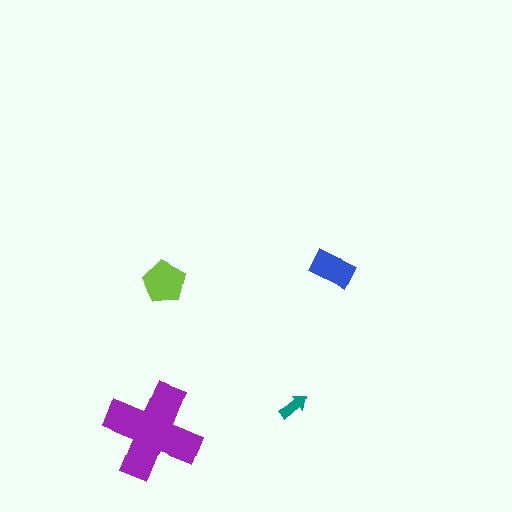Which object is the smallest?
The teal arrow.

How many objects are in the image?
There are 4 objects in the image.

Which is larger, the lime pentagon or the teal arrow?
The lime pentagon.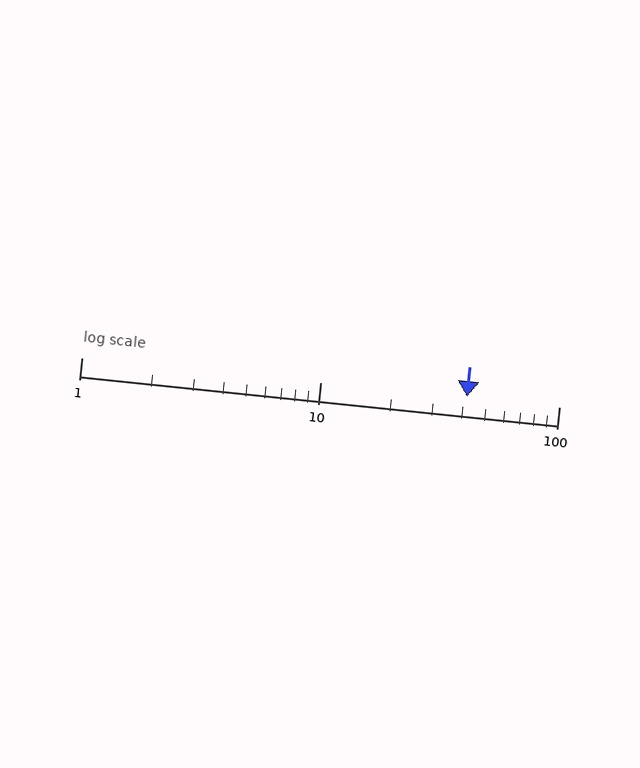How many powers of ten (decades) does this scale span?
The scale spans 2 decades, from 1 to 100.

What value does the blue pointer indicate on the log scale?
The pointer indicates approximately 41.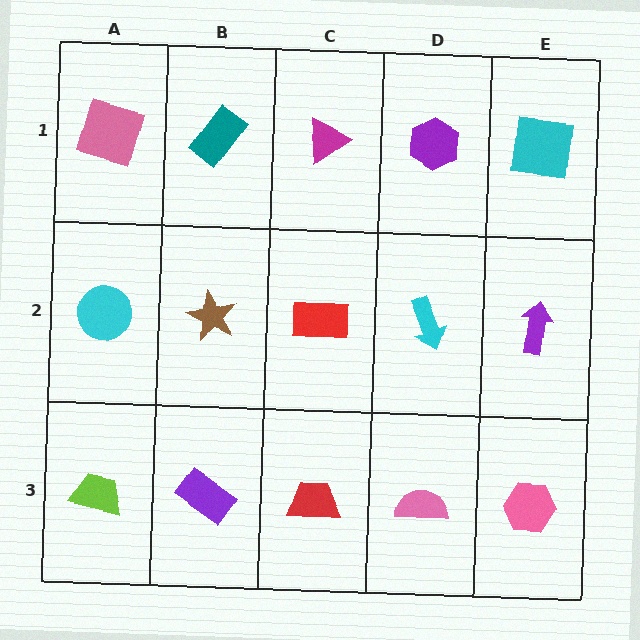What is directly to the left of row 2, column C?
A brown star.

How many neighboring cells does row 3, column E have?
2.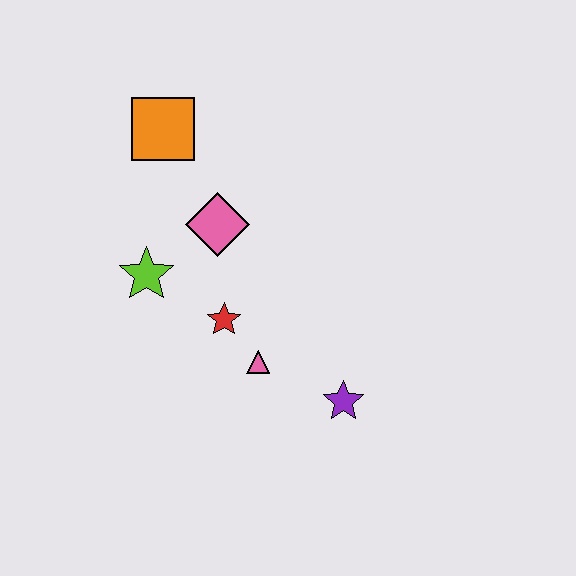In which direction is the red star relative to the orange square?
The red star is below the orange square.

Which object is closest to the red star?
The pink triangle is closest to the red star.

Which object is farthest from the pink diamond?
The purple star is farthest from the pink diamond.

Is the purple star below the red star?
Yes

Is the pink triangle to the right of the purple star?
No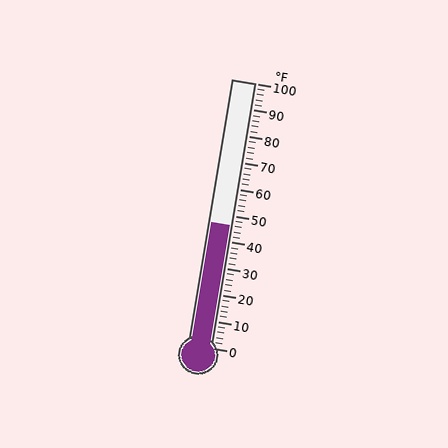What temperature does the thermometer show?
The thermometer shows approximately 46°F.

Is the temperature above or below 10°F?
The temperature is above 10°F.